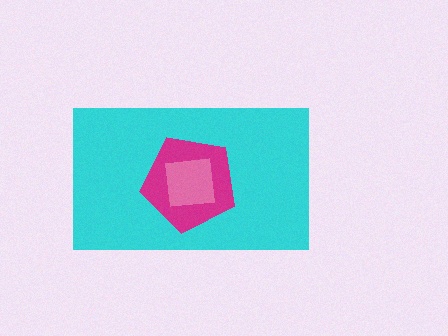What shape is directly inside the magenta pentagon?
The pink square.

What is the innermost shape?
The pink square.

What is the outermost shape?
The cyan rectangle.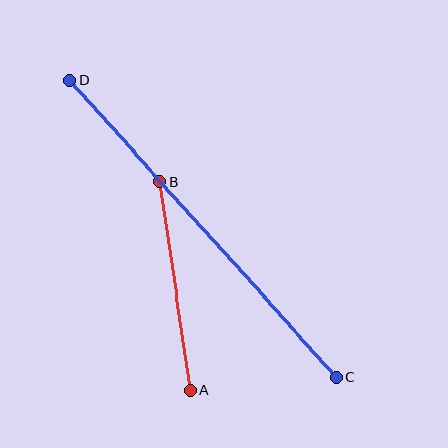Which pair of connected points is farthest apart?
Points C and D are farthest apart.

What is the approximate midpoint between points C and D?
The midpoint is at approximately (203, 229) pixels.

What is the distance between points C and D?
The distance is approximately 399 pixels.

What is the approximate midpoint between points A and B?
The midpoint is at approximately (175, 286) pixels.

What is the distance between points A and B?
The distance is approximately 211 pixels.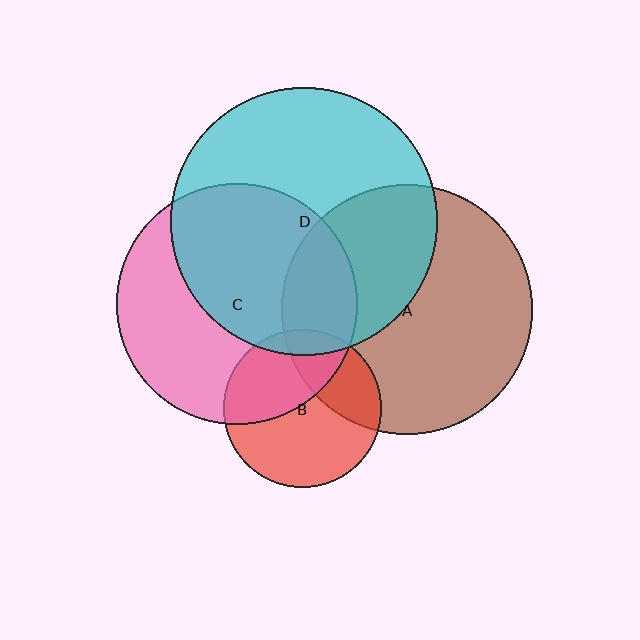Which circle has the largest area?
Circle D (cyan).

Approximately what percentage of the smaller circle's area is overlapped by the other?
Approximately 40%.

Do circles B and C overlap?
Yes.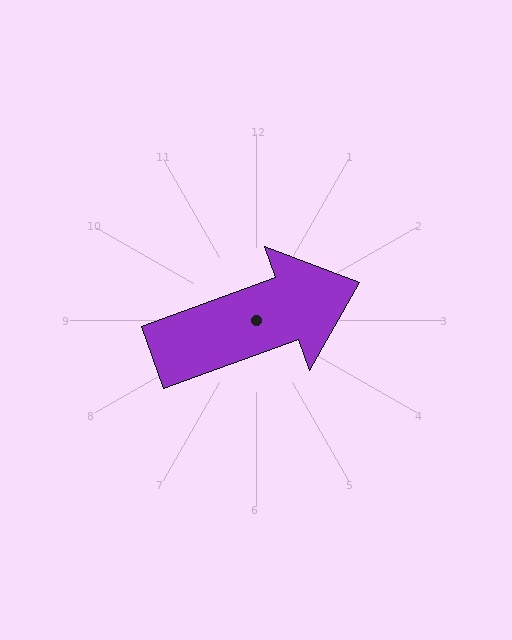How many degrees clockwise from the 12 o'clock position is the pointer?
Approximately 70 degrees.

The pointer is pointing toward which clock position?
Roughly 2 o'clock.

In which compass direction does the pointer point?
East.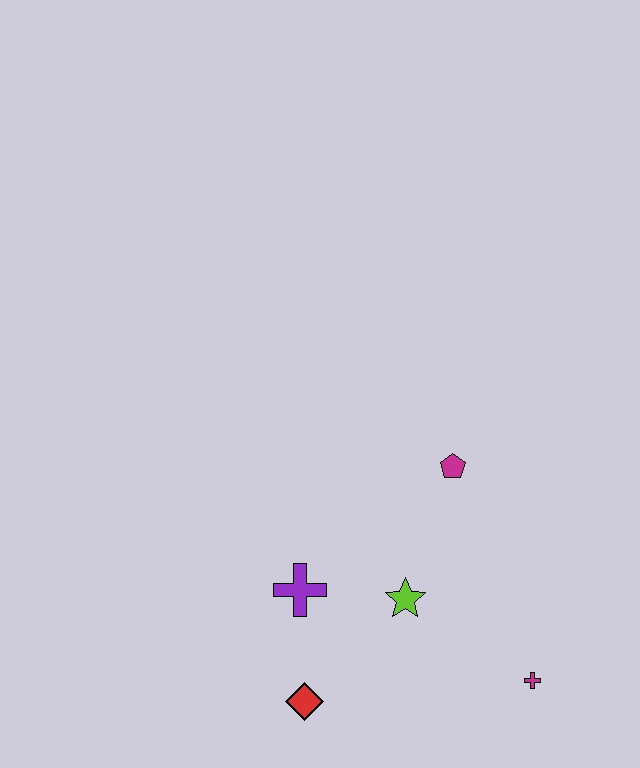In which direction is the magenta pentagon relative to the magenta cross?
The magenta pentagon is above the magenta cross.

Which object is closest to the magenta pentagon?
The lime star is closest to the magenta pentagon.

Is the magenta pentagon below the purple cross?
No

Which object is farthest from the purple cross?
The magenta cross is farthest from the purple cross.